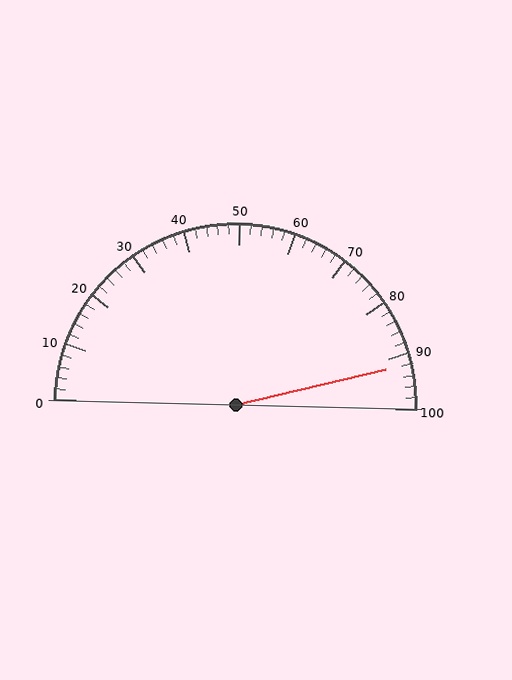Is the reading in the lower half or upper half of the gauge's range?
The reading is in the upper half of the range (0 to 100).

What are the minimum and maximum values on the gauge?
The gauge ranges from 0 to 100.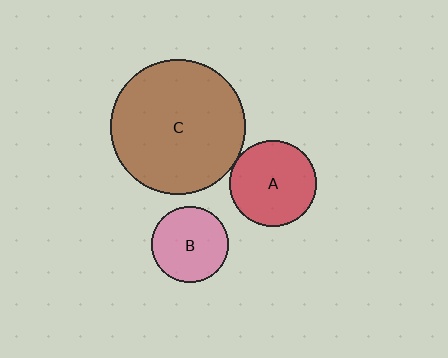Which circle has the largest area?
Circle C (brown).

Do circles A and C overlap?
Yes.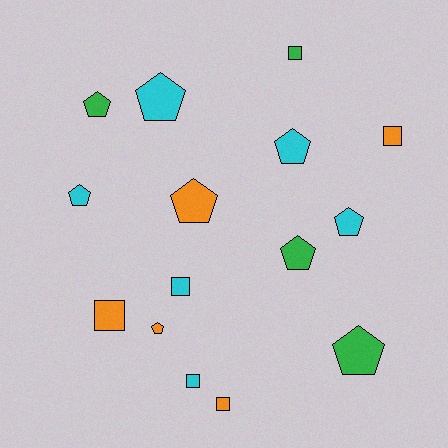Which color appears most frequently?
Cyan, with 6 objects.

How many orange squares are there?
There are 3 orange squares.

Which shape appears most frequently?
Pentagon, with 9 objects.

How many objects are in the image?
There are 15 objects.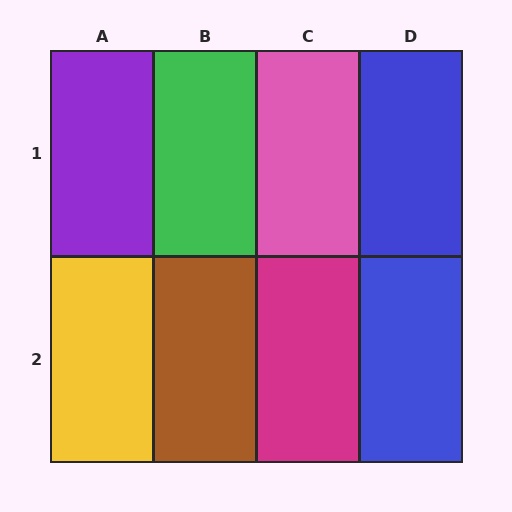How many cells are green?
1 cell is green.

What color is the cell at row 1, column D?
Blue.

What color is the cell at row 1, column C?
Pink.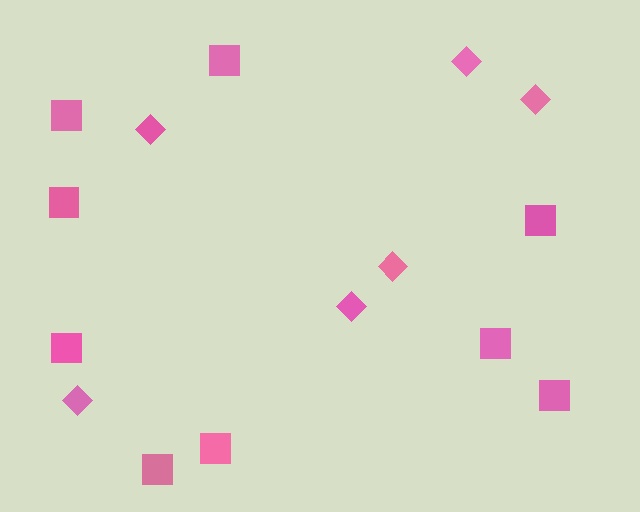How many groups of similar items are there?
There are 2 groups: one group of squares (9) and one group of diamonds (6).